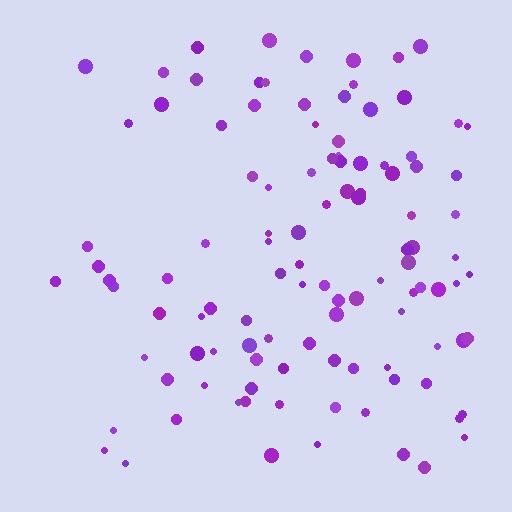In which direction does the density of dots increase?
From left to right, with the right side densest.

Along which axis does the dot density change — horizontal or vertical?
Horizontal.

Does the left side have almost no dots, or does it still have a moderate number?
Still a moderate number, just noticeably fewer than the right.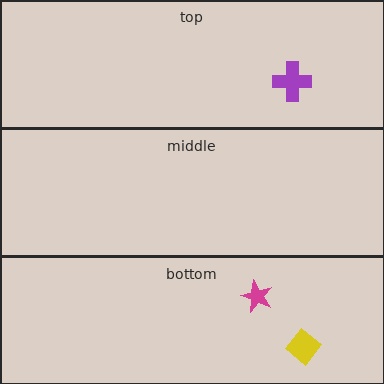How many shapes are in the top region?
1.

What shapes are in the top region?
The purple cross.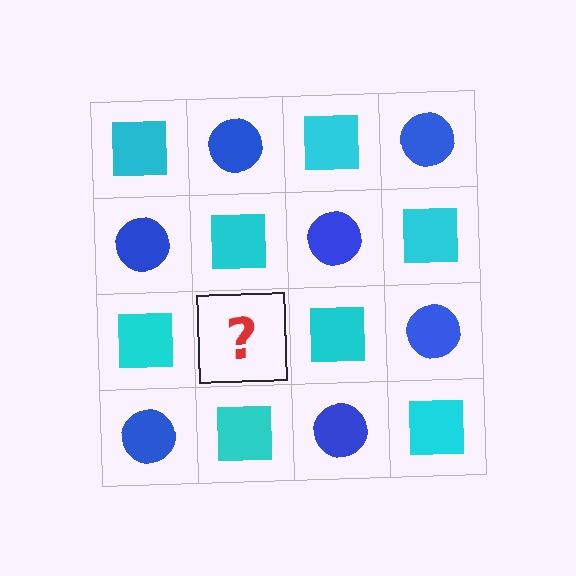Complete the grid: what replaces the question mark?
The question mark should be replaced with a blue circle.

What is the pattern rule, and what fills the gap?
The rule is that it alternates cyan square and blue circle in a checkerboard pattern. The gap should be filled with a blue circle.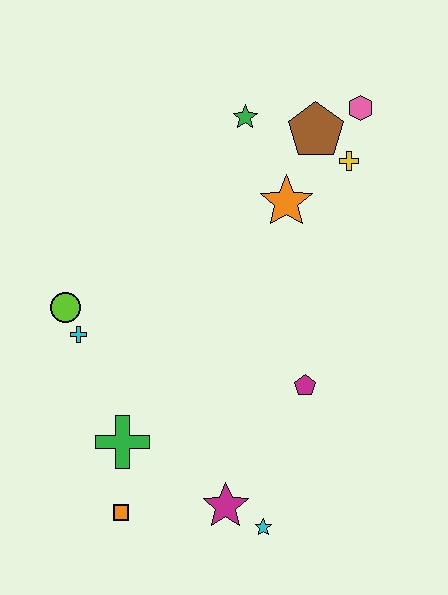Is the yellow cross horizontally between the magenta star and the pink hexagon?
Yes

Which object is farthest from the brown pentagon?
The orange square is farthest from the brown pentagon.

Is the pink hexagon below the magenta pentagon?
No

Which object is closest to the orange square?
The green cross is closest to the orange square.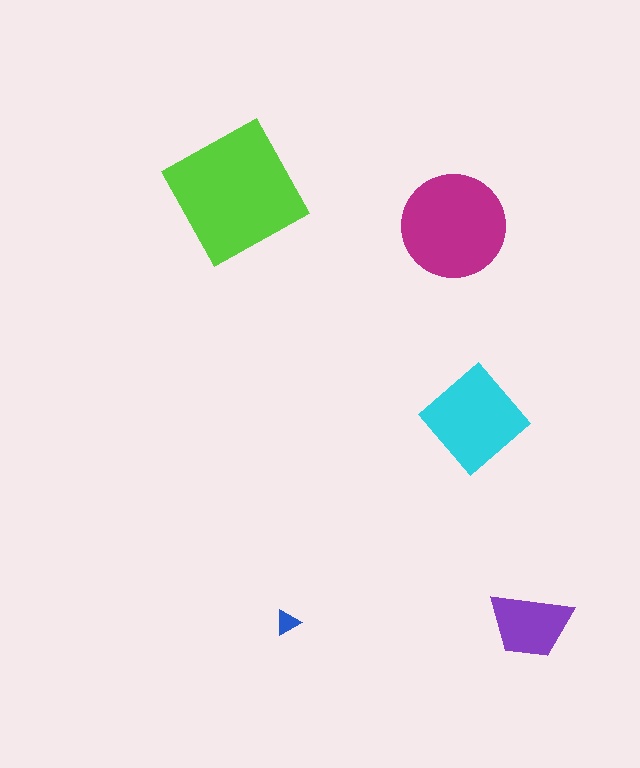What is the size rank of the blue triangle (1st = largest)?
5th.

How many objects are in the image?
There are 5 objects in the image.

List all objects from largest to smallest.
The lime square, the magenta circle, the cyan diamond, the purple trapezoid, the blue triangle.